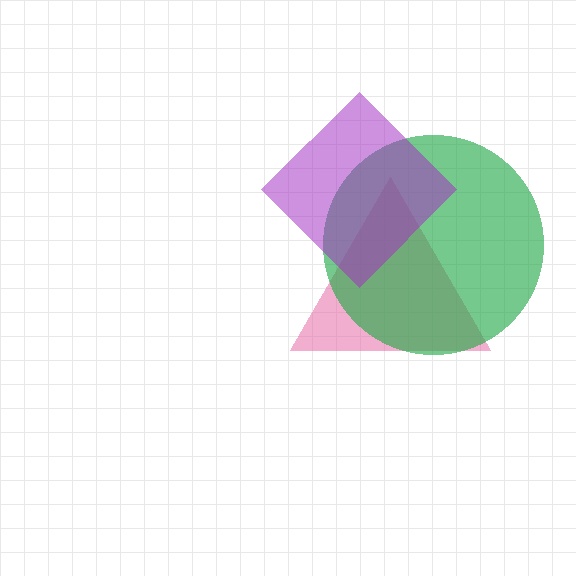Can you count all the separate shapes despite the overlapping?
Yes, there are 3 separate shapes.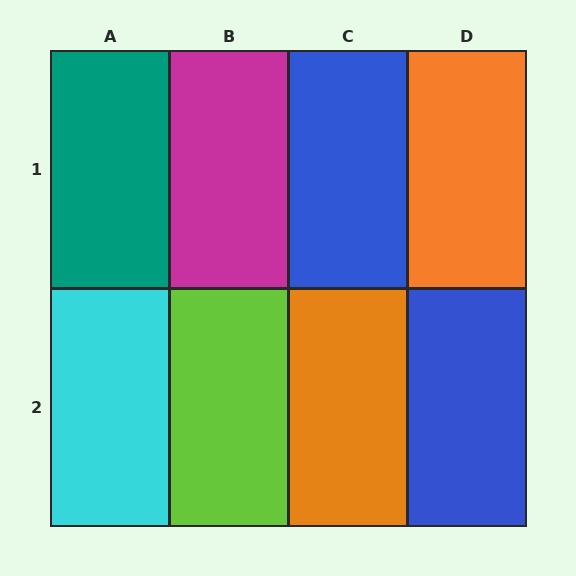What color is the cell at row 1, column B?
Magenta.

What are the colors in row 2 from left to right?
Cyan, lime, orange, blue.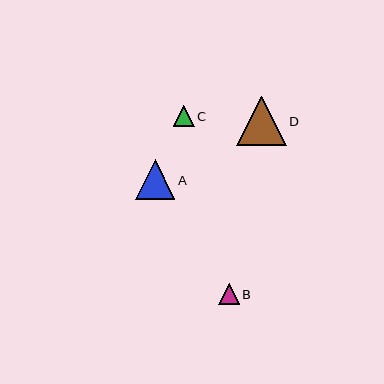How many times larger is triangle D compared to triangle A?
Triangle D is approximately 1.3 times the size of triangle A.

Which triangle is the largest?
Triangle D is the largest with a size of approximately 49 pixels.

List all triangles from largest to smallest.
From largest to smallest: D, A, C, B.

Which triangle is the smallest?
Triangle B is the smallest with a size of approximately 20 pixels.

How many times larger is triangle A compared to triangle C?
Triangle A is approximately 1.9 times the size of triangle C.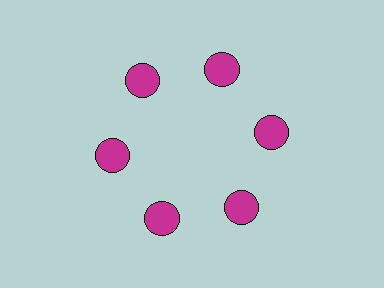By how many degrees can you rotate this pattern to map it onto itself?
The pattern maps onto itself every 60 degrees of rotation.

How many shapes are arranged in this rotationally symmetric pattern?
There are 6 shapes, arranged in 6 groups of 1.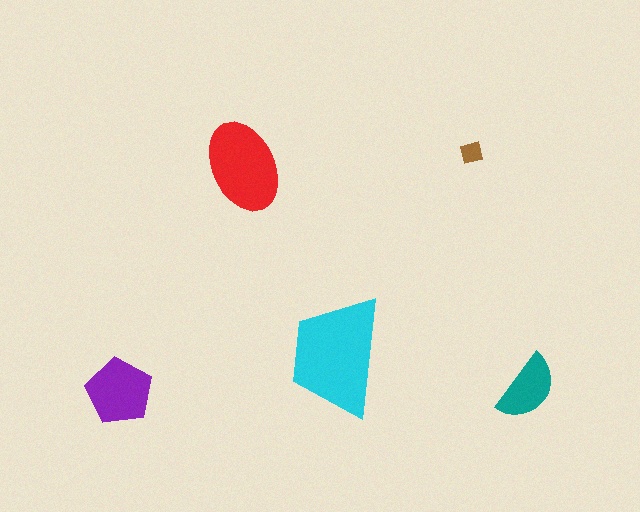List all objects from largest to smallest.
The cyan trapezoid, the red ellipse, the purple pentagon, the teal semicircle, the brown square.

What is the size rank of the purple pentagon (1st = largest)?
3rd.